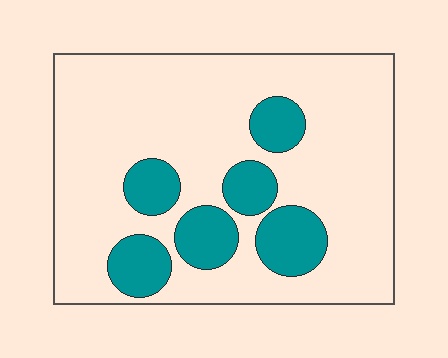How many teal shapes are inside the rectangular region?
6.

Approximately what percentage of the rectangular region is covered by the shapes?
Approximately 20%.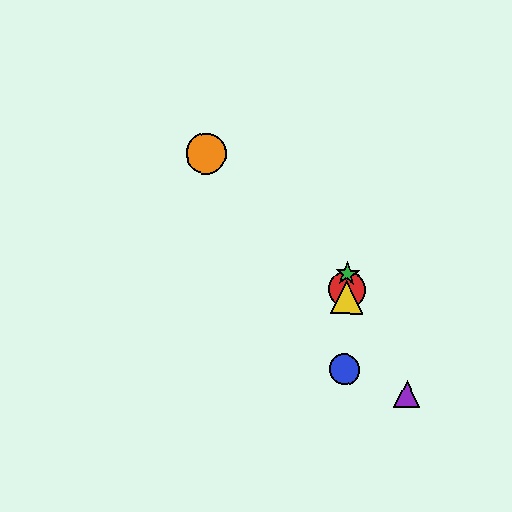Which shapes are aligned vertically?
The red circle, the blue circle, the green star, the yellow triangle are aligned vertically.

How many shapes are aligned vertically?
4 shapes (the red circle, the blue circle, the green star, the yellow triangle) are aligned vertically.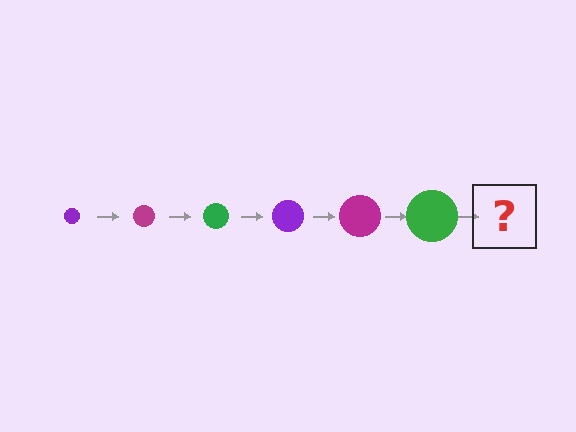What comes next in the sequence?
The next element should be a purple circle, larger than the previous one.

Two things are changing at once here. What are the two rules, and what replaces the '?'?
The two rules are that the circle grows larger each step and the color cycles through purple, magenta, and green. The '?' should be a purple circle, larger than the previous one.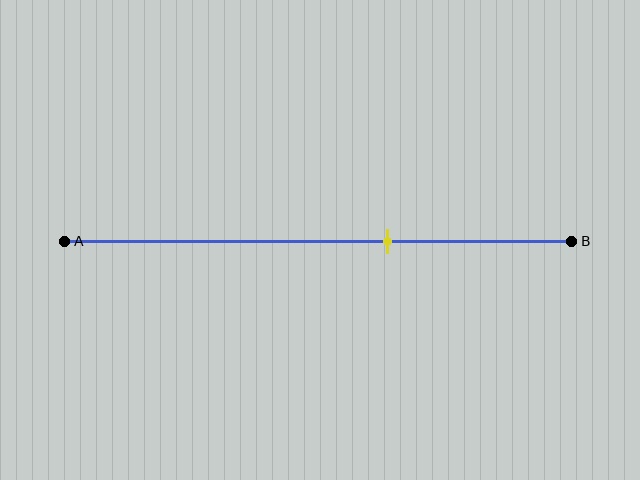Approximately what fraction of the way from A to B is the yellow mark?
The yellow mark is approximately 65% of the way from A to B.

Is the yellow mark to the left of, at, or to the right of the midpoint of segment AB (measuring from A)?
The yellow mark is to the right of the midpoint of segment AB.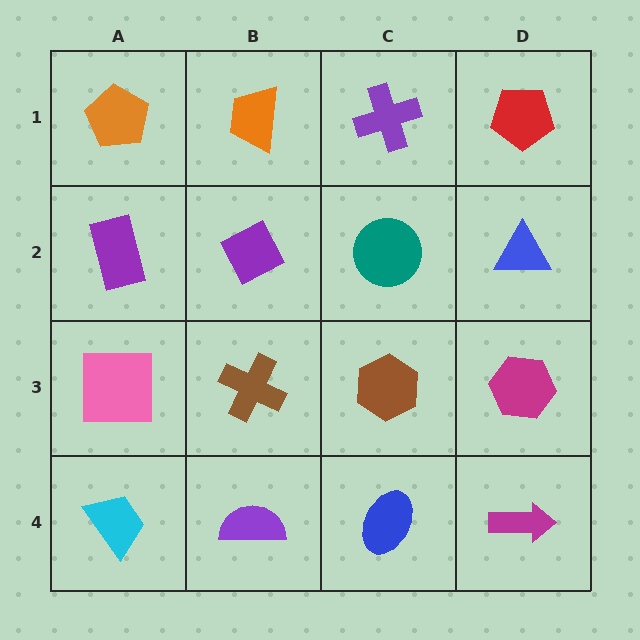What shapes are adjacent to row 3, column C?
A teal circle (row 2, column C), a blue ellipse (row 4, column C), a brown cross (row 3, column B), a magenta hexagon (row 3, column D).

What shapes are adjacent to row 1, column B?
A purple diamond (row 2, column B), an orange pentagon (row 1, column A), a purple cross (row 1, column C).